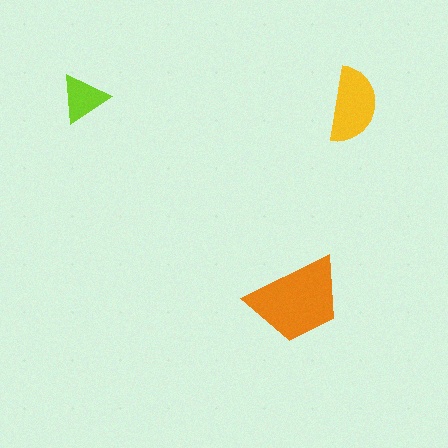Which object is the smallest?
The lime triangle.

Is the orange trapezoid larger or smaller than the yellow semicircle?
Larger.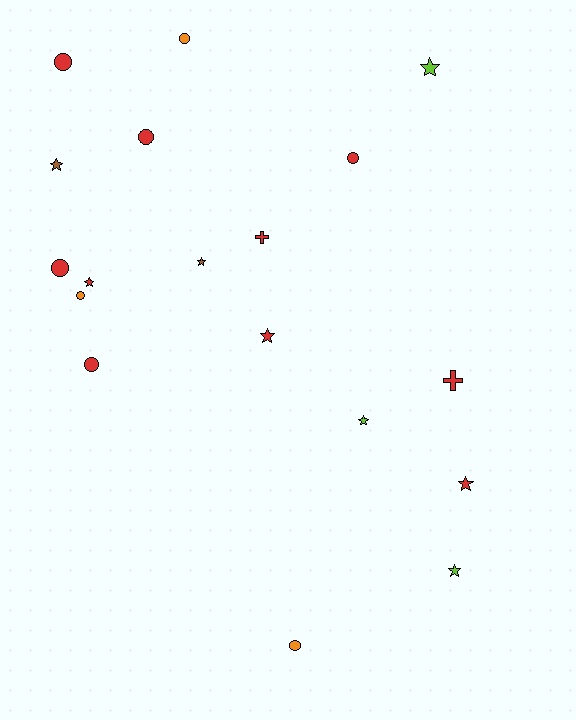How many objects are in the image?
There are 18 objects.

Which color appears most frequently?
Red, with 10 objects.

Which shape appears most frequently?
Circle, with 8 objects.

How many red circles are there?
There are 5 red circles.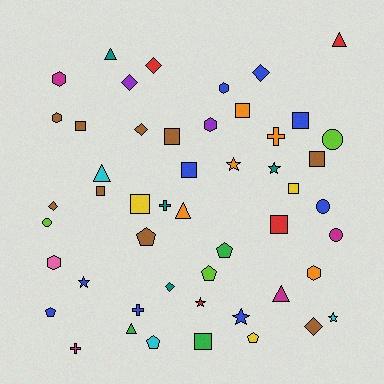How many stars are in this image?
There are 6 stars.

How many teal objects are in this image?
There are 4 teal objects.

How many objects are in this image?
There are 50 objects.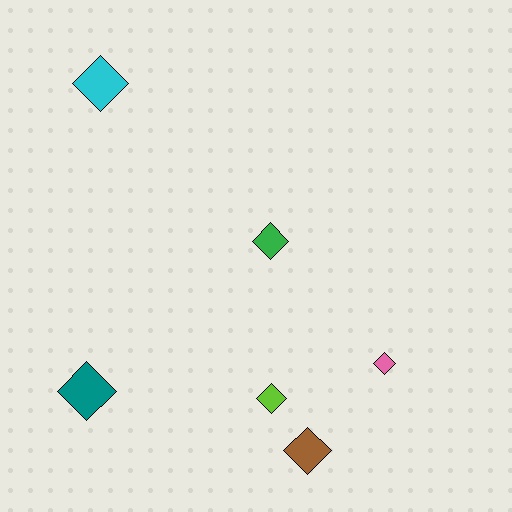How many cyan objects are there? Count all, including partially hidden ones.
There is 1 cyan object.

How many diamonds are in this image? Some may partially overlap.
There are 6 diamonds.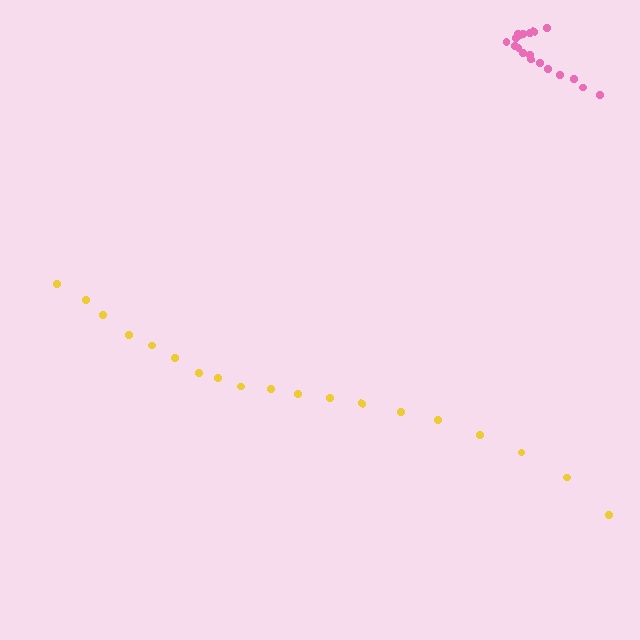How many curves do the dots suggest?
There are 2 distinct paths.